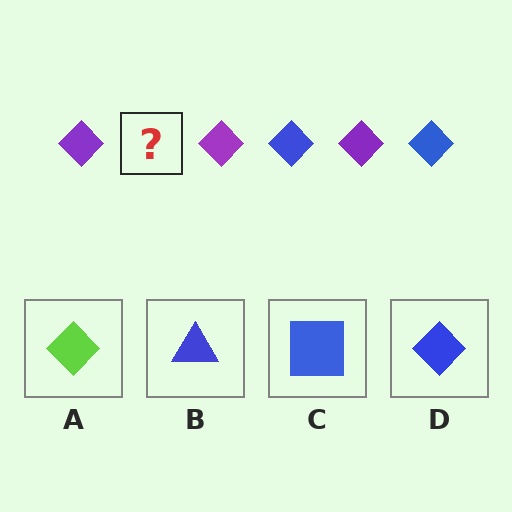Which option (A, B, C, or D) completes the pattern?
D.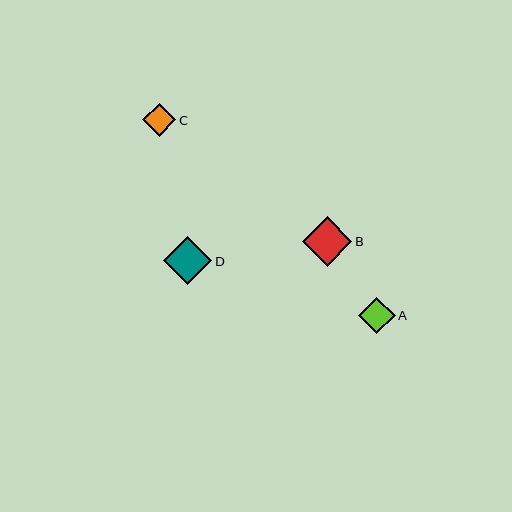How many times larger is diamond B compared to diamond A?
Diamond B is approximately 1.3 times the size of diamond A.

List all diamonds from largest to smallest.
From largest to smallest: B, D, A, C.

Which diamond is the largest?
Diamond B is the largest with a size of approximately 49 pixels.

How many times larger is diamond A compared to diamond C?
Diamond A is approximately 1.1 times the size of diamond C.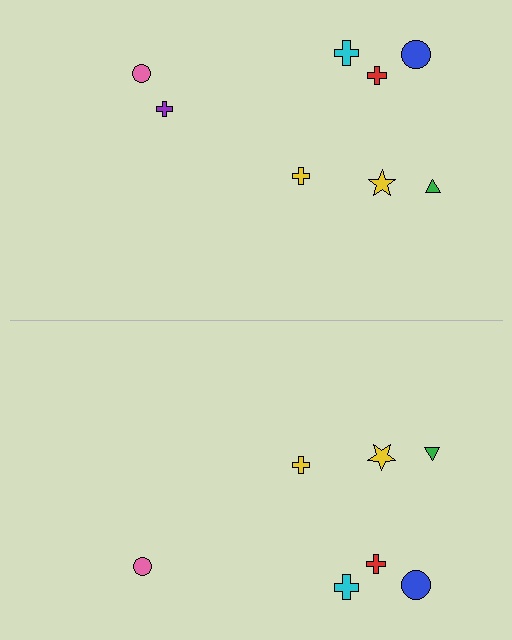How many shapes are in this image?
There are 15 shapes in this image.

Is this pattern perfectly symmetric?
No, the pattern is not perfectly symmetric. A purple cross is missing from the bottom side.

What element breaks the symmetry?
A purple cross is missing from the bottom side.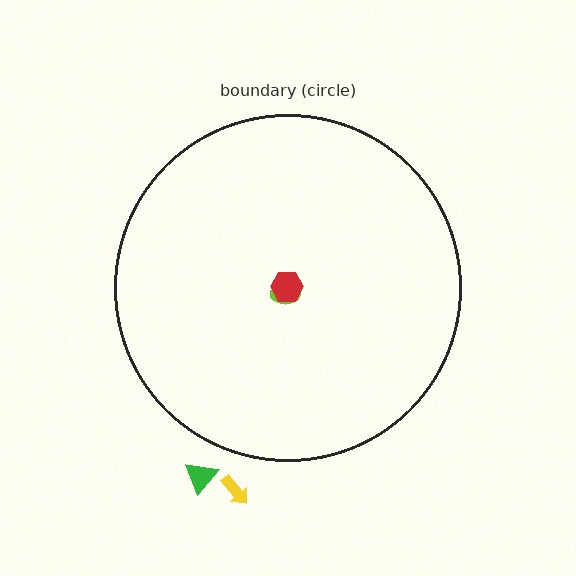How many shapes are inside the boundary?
2 inside, 2 outside.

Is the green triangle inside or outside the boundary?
Outside.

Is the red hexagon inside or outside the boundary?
Inside.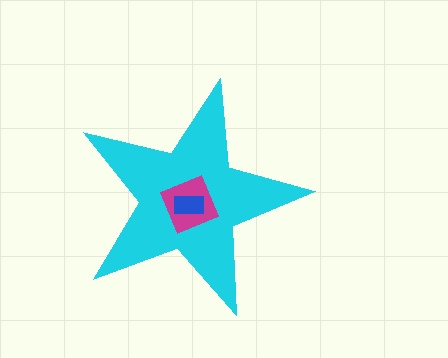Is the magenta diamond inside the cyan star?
Yes.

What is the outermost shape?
The cyan star.